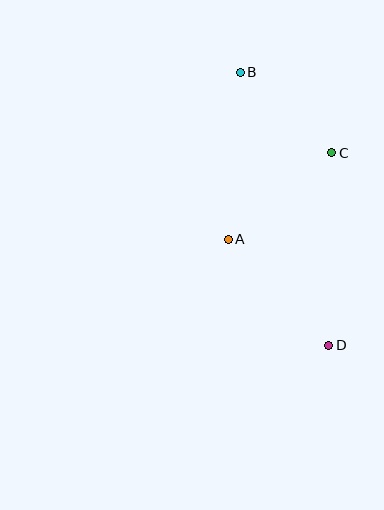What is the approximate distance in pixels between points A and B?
The distance between A and B is approximately 167 pixels.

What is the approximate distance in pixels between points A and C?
The distance between A and C is approximately 135 pixels.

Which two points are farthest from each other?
Points B and D are farthest from each other.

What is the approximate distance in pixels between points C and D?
The distance between C and D is approximately 192 pixels.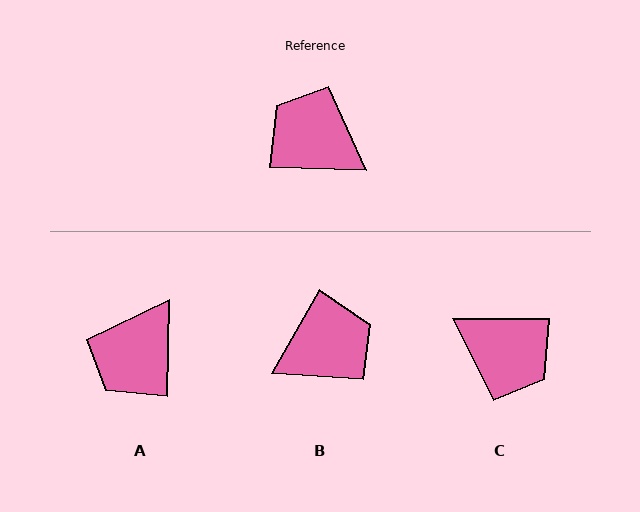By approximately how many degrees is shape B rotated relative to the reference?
Approximately 117 degrees clockwise.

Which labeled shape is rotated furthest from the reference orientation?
C, about 178 degrees away.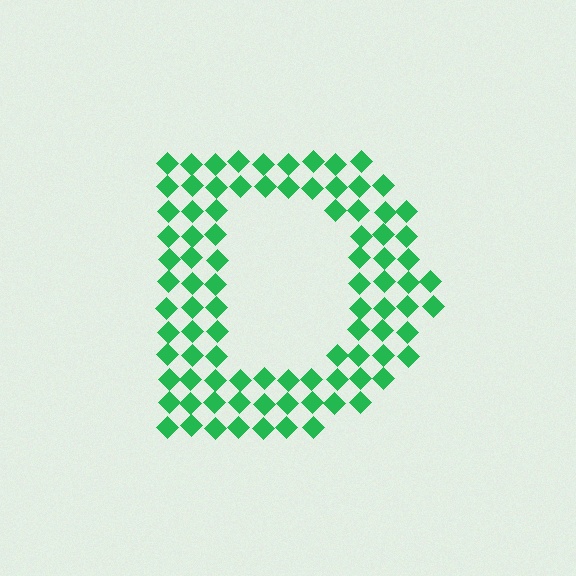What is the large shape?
The large shape is the letter D.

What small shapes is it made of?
It is made of small diamonds.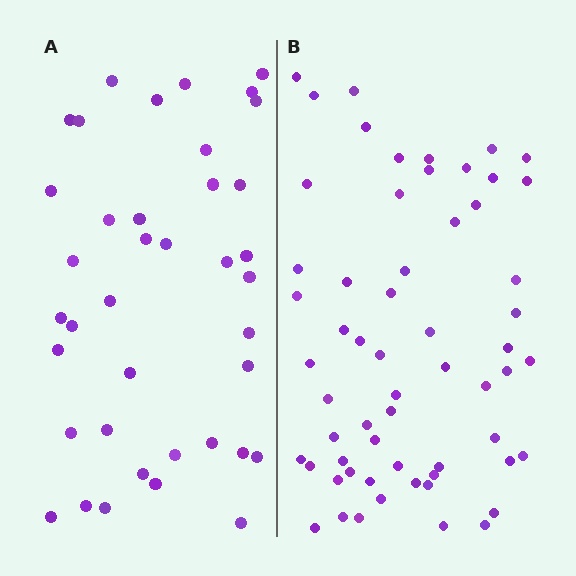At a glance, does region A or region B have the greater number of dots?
Region B (the right region) has more dots.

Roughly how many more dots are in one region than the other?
Region B has approximately 20 more dots than region A.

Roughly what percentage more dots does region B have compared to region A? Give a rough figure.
About 55% more.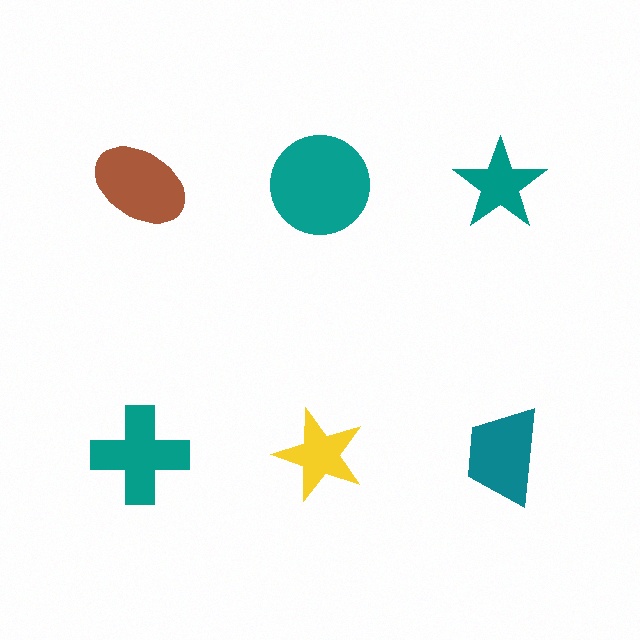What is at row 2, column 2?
A yellow star.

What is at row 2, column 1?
A teal cross.